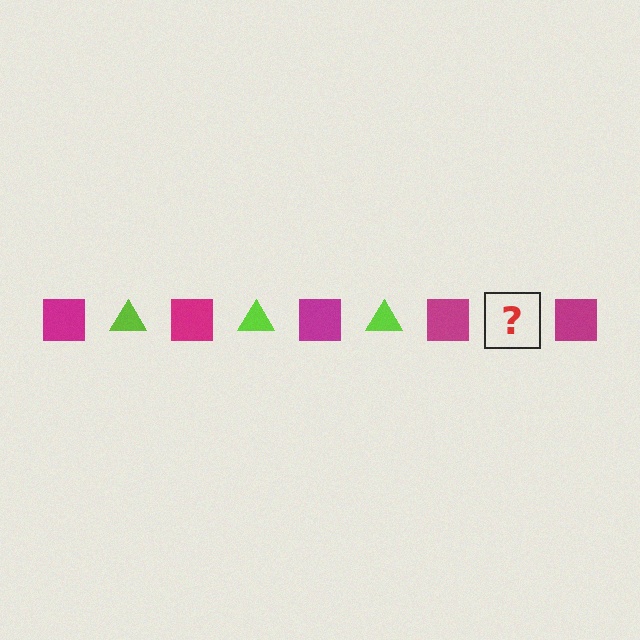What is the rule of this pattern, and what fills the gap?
The rule is that the pattern alternates between magenta square and lime triangle. The gap should be filled with a lime triangle.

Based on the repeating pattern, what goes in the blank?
The blank should be a lime triangle.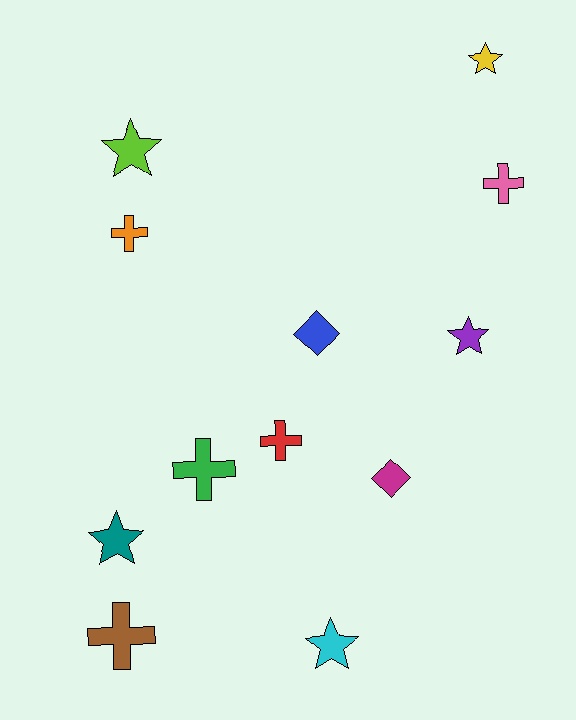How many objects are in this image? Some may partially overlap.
There are 12 objects.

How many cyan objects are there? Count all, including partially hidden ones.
There is 1 cyan object.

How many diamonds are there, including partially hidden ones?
There are 2 diamonds.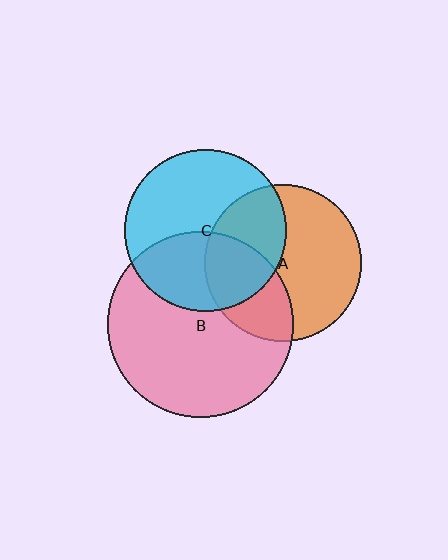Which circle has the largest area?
Circle B (pink).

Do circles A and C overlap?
Yes.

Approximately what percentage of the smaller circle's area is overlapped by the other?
Approximately 35%.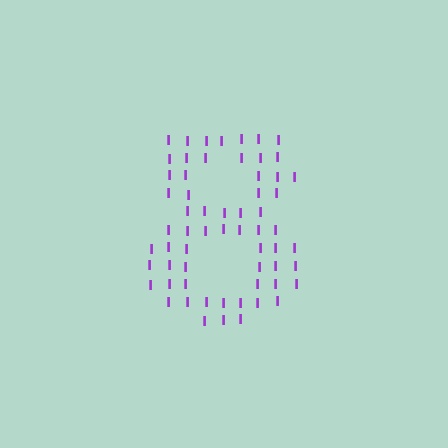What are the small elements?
The small elements are letter I's.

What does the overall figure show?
The overall figure shows the digit 8.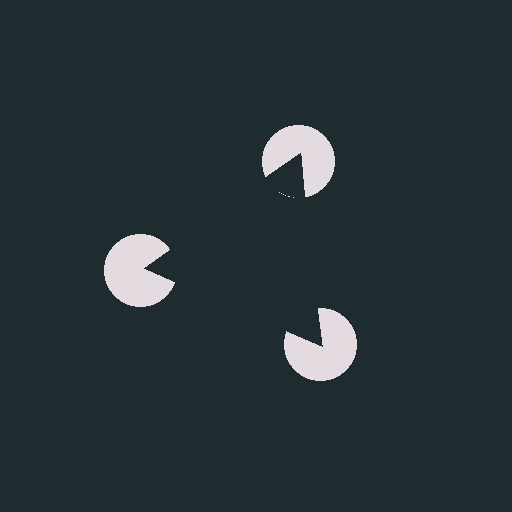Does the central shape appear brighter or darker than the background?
It typically appears slightly darker than the background, even though no actual brightness change is drawn.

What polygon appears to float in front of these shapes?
An illusory triangle — its edges are inferred from the aligned wedge cuts in the pac-man discs, not physically drawn.